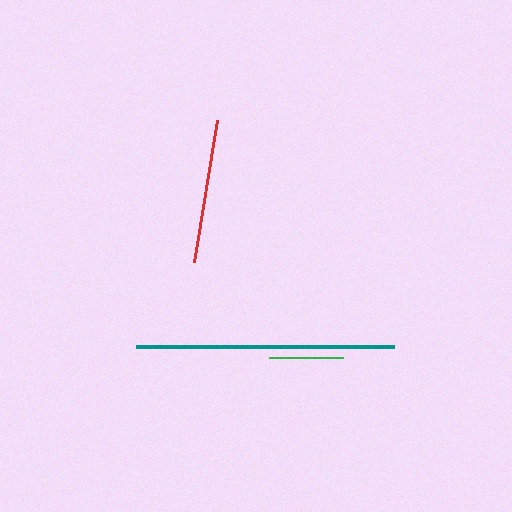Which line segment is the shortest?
The green line is the shortest at approximately 74 pixels.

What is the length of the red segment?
The red segment is approximately 144 pixels long.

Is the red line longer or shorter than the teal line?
The teal line is longer than the red line.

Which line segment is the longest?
The teal line is the longest at approximately 258 pixels.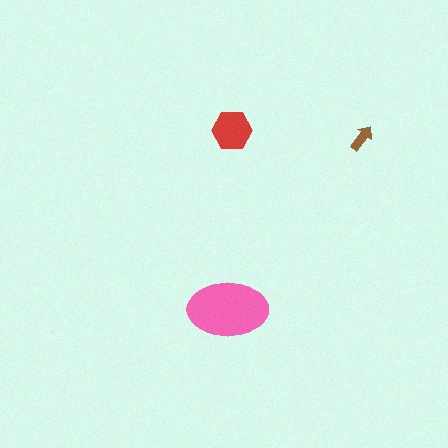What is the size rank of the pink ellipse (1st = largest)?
1st.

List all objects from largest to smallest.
The pink ellipse, the red hexagon, the brown arrow.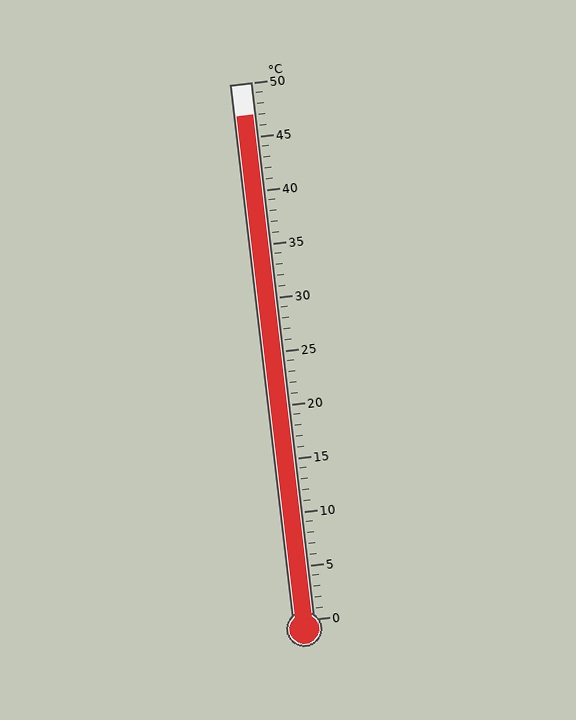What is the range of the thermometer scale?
The thermometer scale ranges from 0°C to 50°C.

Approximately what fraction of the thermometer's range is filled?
The thermometer is filled to approximately 95% of its range.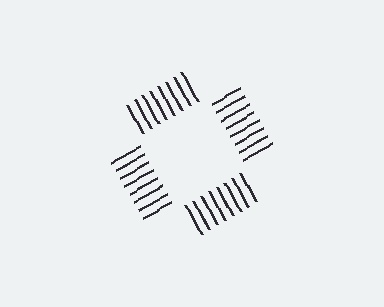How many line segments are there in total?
32 — 8 along each of the 4 edges.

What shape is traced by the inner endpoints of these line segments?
An illusory square — the line segments terminate on its edges but no continuous stroke is drawn.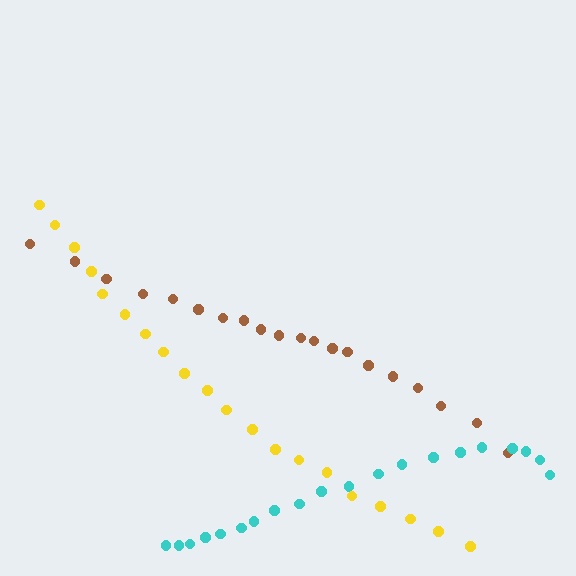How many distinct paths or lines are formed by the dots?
There are 3 distinct paths.